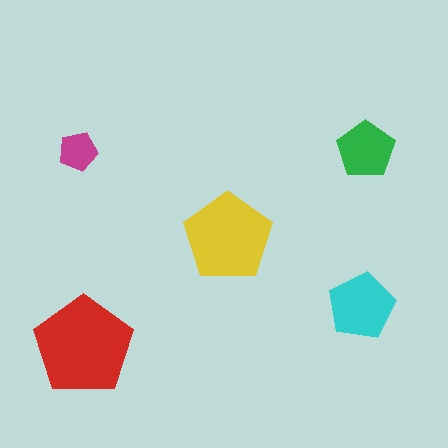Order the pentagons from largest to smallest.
the red one, the yellow one, the cyan one, the green one, the magenta one.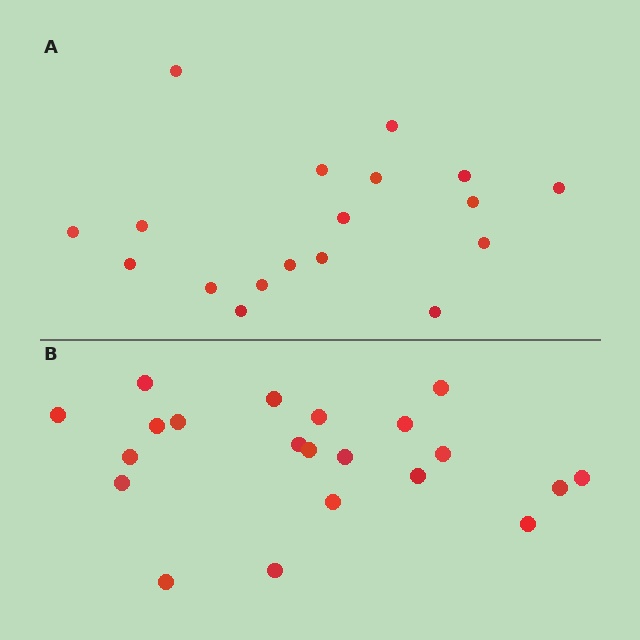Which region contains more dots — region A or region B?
Region B (the bottom region) has more dots.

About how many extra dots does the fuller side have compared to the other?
Region B has just a few more — roughly 2 or 3 more dots than region A.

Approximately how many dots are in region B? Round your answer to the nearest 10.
About 20 dots. (The exact count is 21, which rounds to 20.)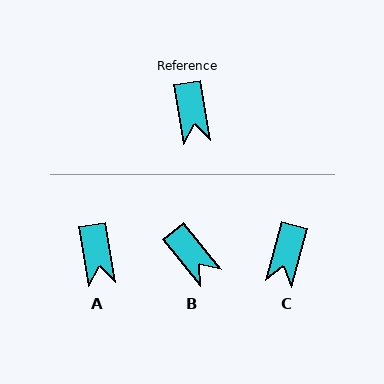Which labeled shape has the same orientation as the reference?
A.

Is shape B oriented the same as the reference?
No, it is off by about 29 degrees.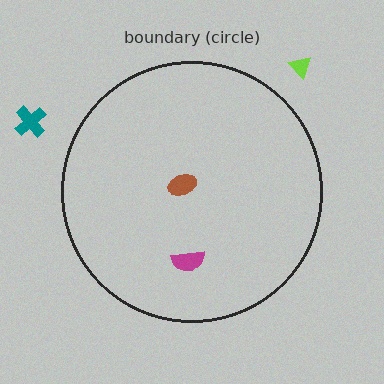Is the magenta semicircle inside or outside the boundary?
Inside.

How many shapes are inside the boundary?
2 inside, 2 outside.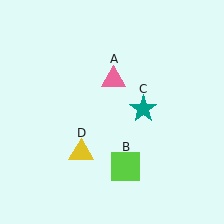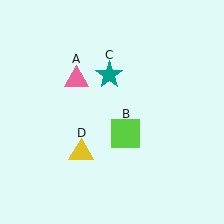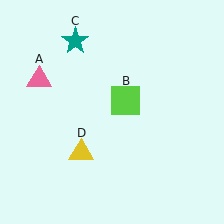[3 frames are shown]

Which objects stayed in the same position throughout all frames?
Yellow triangle (object D) remained stationary.